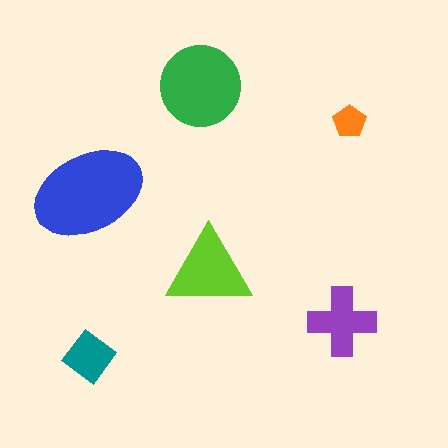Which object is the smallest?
The orange pentagon.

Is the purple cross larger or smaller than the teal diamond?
Larger.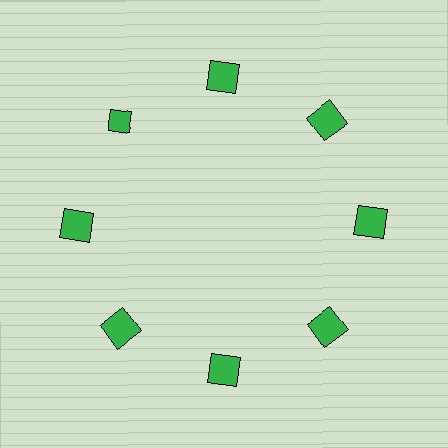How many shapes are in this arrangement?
There are 8 shapes arranged in a ring pattern.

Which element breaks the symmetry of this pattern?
The green diamond at roughly the 10 o'clock position breaks the symmetry. All other shapes are green squares.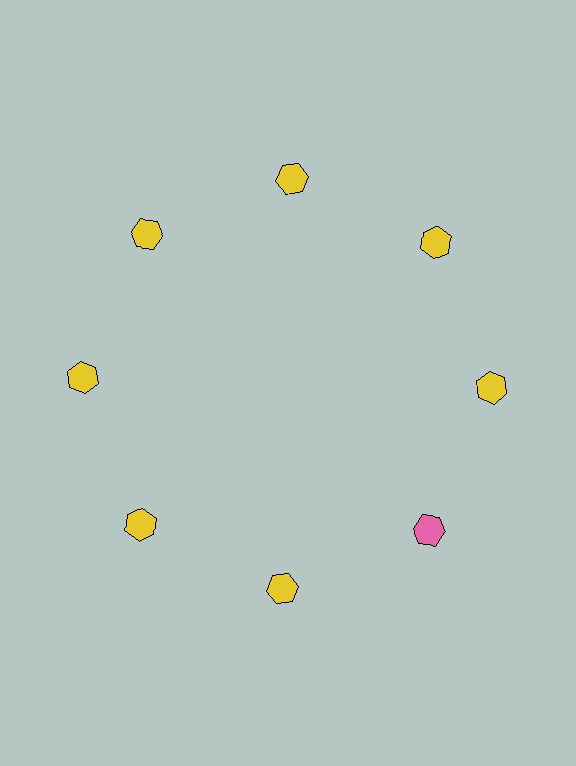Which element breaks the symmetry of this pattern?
The pink hexagon at roughly the 4 o'clock position breaks the symmetry. All other shapes are yellow hexagons.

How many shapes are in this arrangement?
There are 8 shapes arranged in a ring pattern.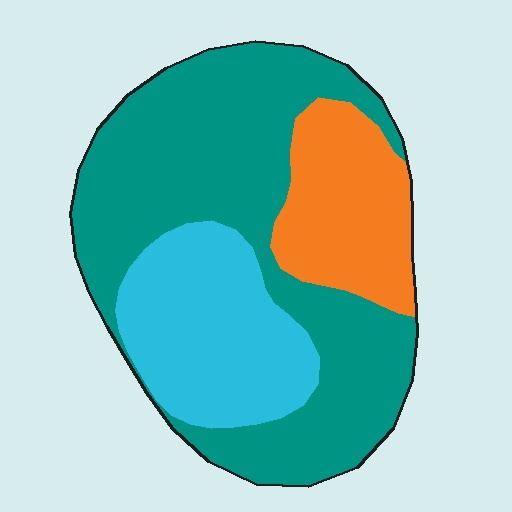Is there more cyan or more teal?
Teal.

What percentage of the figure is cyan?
Cyan takes up about one quarter (1/4) of the figure.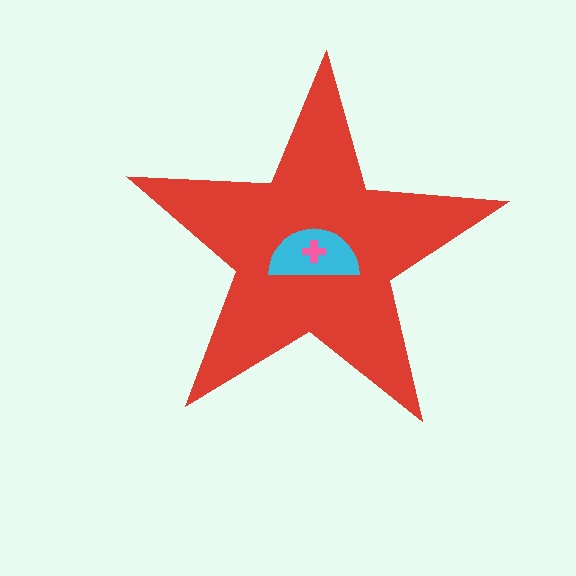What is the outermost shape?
The red star.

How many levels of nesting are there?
3.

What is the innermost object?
The pink cross.